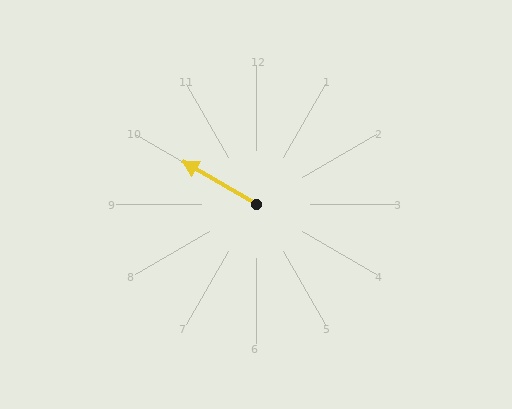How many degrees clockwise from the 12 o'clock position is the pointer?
Approximately 301 degrees.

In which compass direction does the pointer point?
Northwest.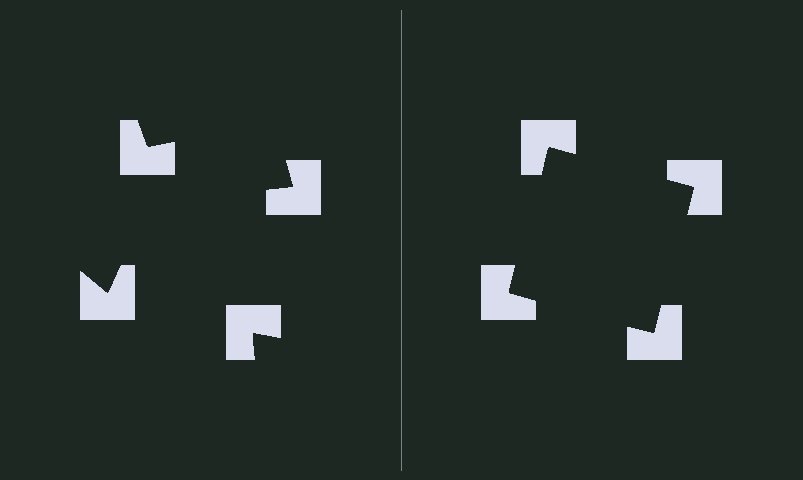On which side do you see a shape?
An illusory square appears on the right side. On the left side the wedge cuts are rotated, so no coherent shape forms.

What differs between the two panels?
The notched squares are positioned identically on both sides; only the wedge orientations differ. On the right they align to a square; on the left they are misaligned.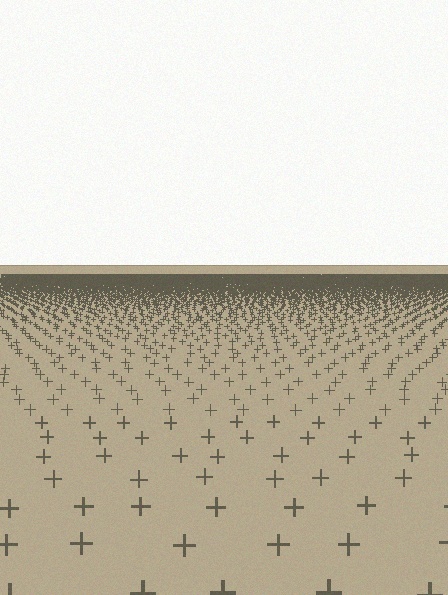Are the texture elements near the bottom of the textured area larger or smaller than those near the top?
Larger. Near the bottom, elements are closer to the viewer and appear at a bigger on-screen size.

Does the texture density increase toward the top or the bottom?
Density increases toward the top.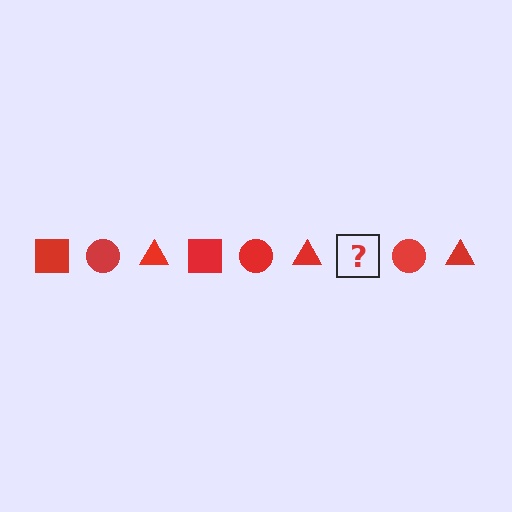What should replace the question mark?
The question mark should be replaced with a red square.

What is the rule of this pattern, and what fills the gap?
The rule is that the pattern cycles through square, circle, triangle shapes in red. The gap should be filled with a red square.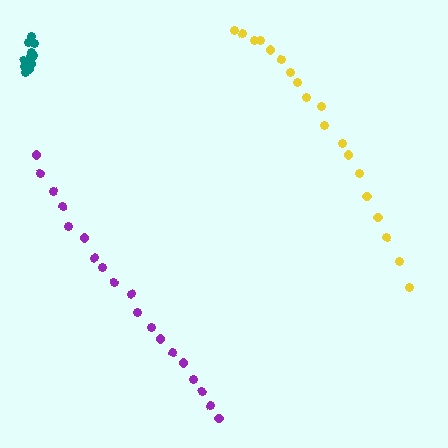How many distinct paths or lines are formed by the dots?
There are 3 distinct paths.